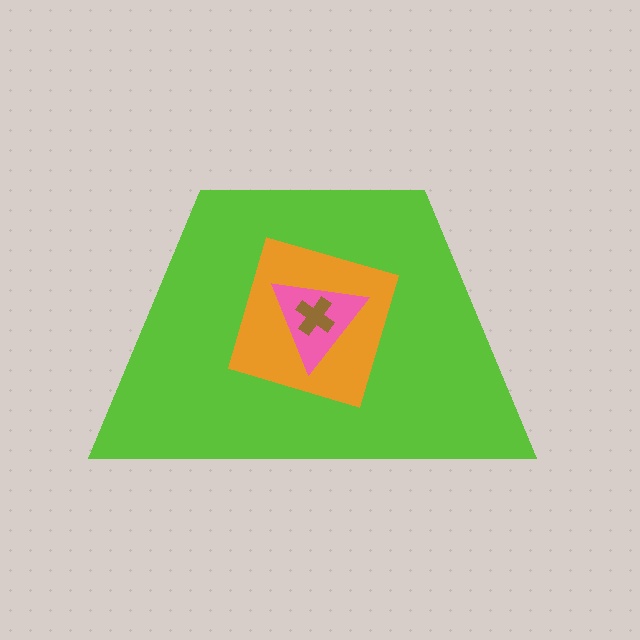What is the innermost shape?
The brown cross.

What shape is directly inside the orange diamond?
The pink triangle.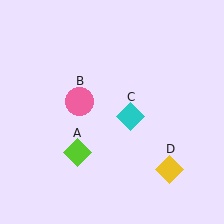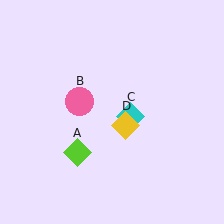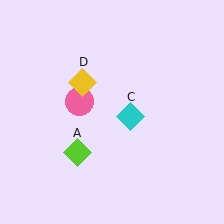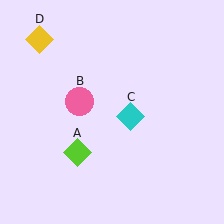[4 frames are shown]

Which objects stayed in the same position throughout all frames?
Lime diamond (object A) and pink circle (object B) and cyan diamond (object C) remained stationary.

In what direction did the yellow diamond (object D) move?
The yellow diamond (object D) moved up and to the left.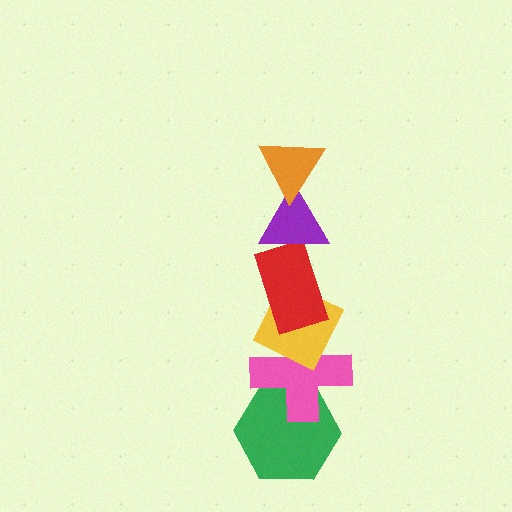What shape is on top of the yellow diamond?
The red rectangle is on top of the yellow diamond.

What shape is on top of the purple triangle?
The orange triangle is on top of the purple triangle.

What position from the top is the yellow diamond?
The yellow diamond is 4th from the top.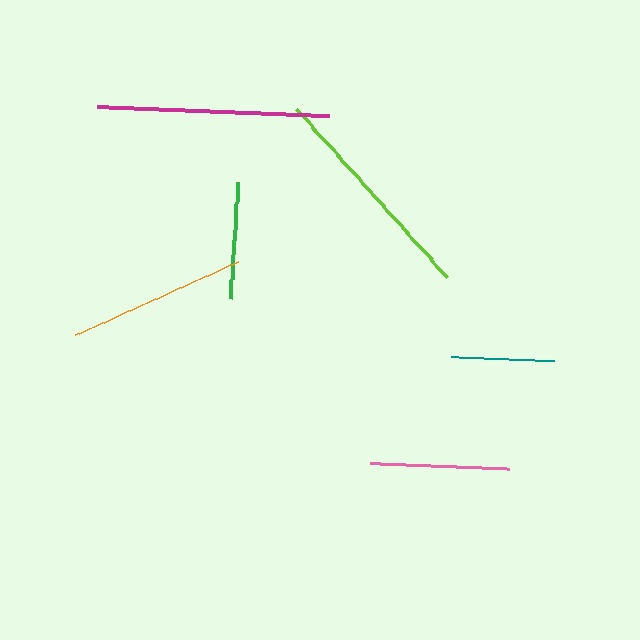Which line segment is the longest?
The magenta line is the longest at approximately 232 pixels.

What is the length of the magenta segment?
The magenta segment is approximately 232 pixels long.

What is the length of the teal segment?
The teal segment is approximately 103 pixels long.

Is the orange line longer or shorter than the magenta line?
The magenta line is longer than the orange line.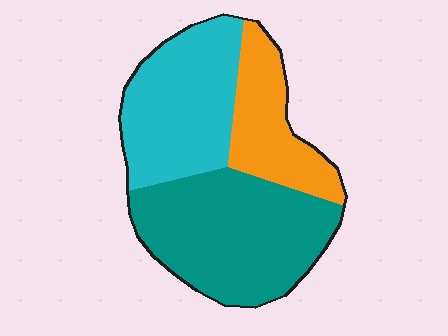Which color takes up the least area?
Orange, at roughly 20%.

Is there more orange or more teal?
Teal.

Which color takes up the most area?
Teal, at roughly 45%.